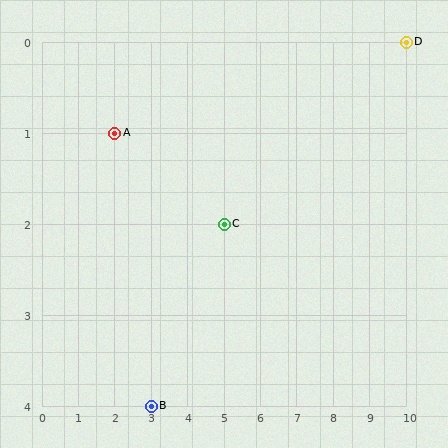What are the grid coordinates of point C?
Point C is at grid coordinates (5, 2).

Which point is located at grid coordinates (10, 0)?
Point D is at (10, 0).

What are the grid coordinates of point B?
Point B is at grid coordinates (3, 4).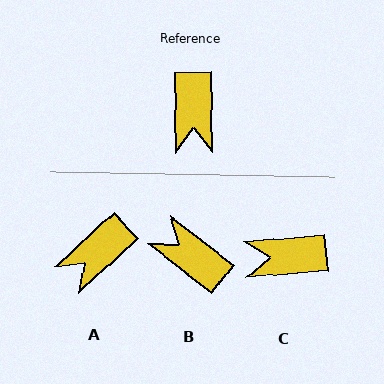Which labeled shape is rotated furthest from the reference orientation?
B, about 129 degrees away.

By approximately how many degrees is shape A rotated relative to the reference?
Approximately 48 degrees clockwise.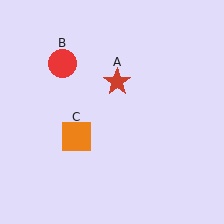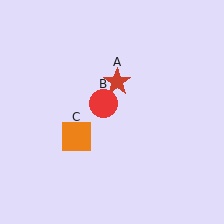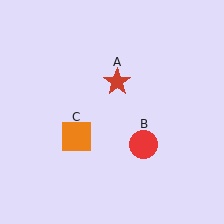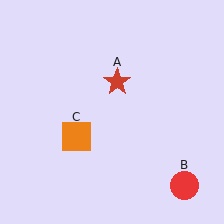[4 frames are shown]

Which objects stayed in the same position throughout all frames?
Red star (object A) and orange square (object C) remained stationary.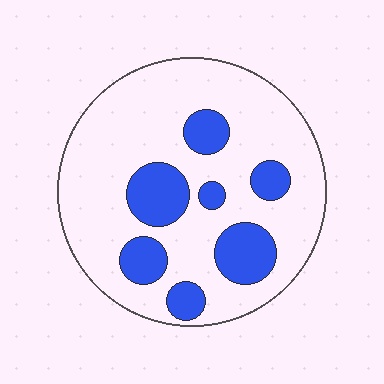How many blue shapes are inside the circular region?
7.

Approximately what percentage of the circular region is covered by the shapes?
Approximately 25%.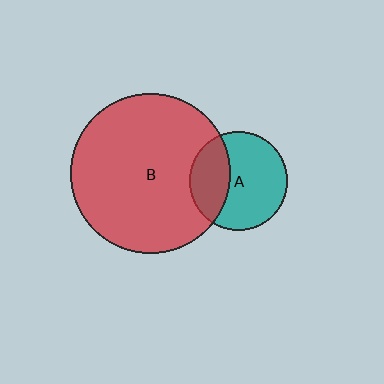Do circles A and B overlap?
Yes.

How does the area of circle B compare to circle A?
Approximately 2.6 times.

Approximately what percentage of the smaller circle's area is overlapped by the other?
Approximately 35%.